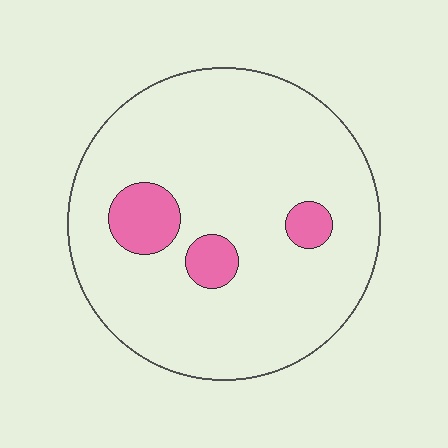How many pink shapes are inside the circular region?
3.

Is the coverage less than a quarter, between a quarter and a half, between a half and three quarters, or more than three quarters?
Less than a quarter.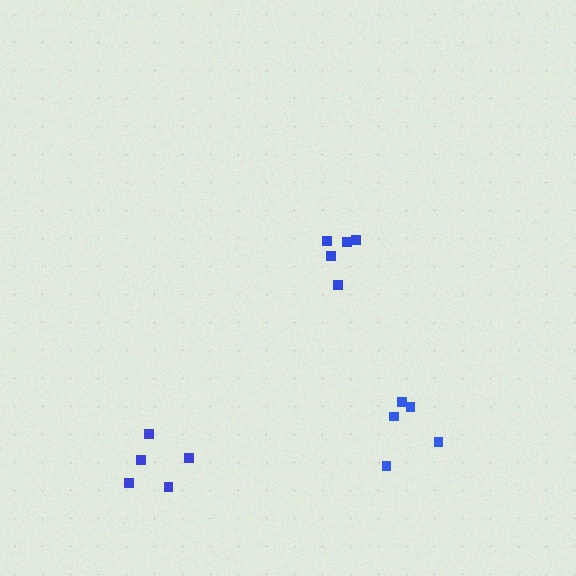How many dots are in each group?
Group 1: 5 dots, Group 2: 5 dots, Group 3: 5 dots (15 total).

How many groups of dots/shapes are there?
There are 3 groups.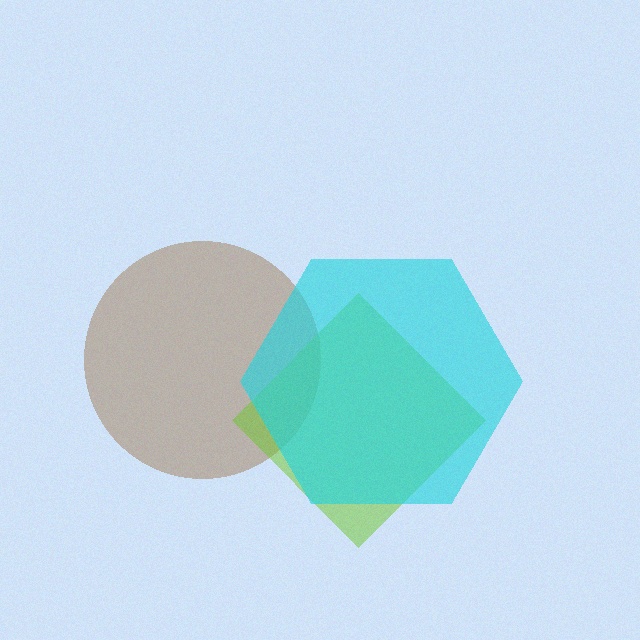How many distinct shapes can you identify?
There are 3 distinct shapes: a brown circle, a lime diamond, a cyan hexagon.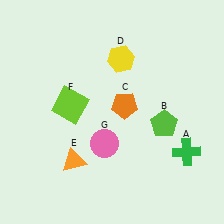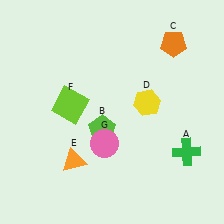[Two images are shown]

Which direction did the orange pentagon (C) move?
The orange pentagon (C) moved up.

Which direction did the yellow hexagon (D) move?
The yellow hexagon (D) moved down.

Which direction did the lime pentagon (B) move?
The lime pentagon (B) moved left.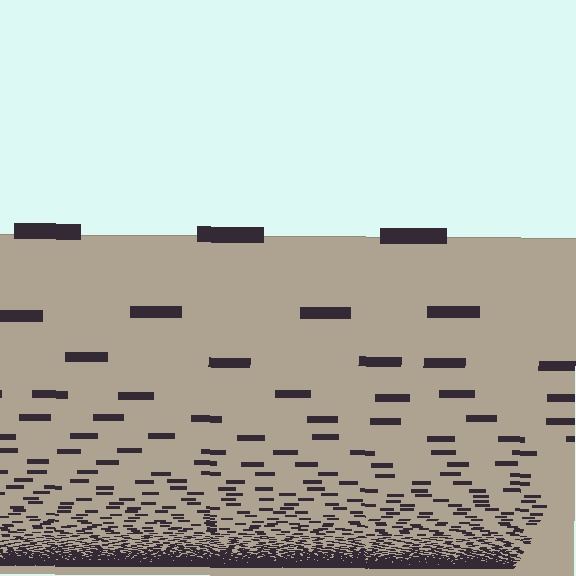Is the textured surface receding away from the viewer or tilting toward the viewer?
The surface appears to tilt toward the viewer. Texture elements get larger and sparser toward the top.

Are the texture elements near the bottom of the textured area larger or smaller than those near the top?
Smaller. The gradient is inverted — elements near the bottom are smaller and denser.